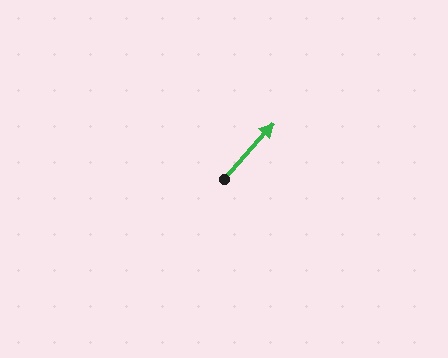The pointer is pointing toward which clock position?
Roughly 1 o'clock.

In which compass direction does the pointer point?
Northeast.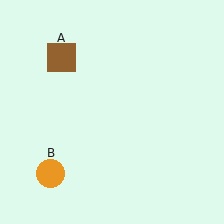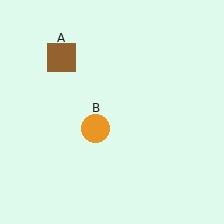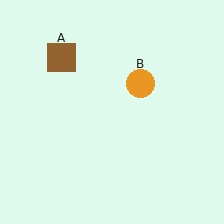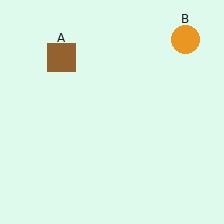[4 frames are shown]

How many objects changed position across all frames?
1 object changed position: orange circle (object B).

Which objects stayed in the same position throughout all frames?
Brown square (object A) remained stationary.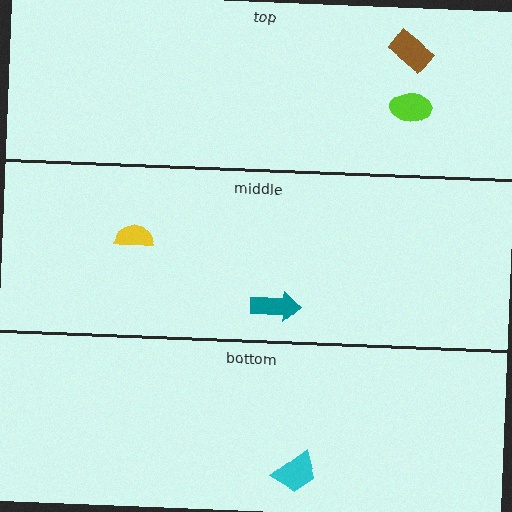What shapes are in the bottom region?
The cyan trapezoid.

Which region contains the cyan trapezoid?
The bottom region.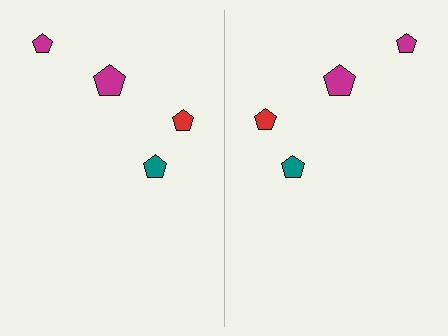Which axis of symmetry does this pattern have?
The pattern has a vertical axis of symmetry running through the center of the image.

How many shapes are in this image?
There are 8 shapes in this image.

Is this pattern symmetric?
Yes, this pattern has bilateral (reflection) symmetry.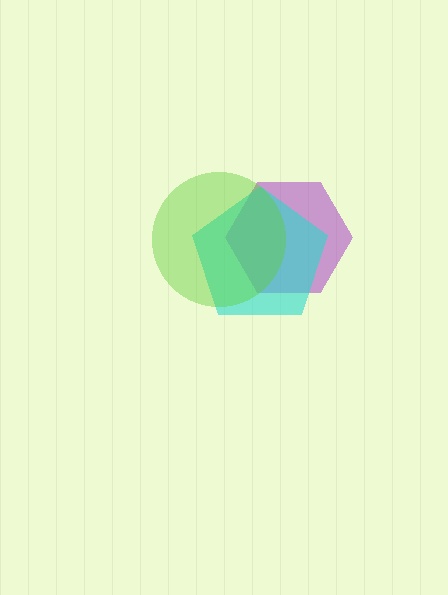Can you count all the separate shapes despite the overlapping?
Yes, there are 3 separate shapes.